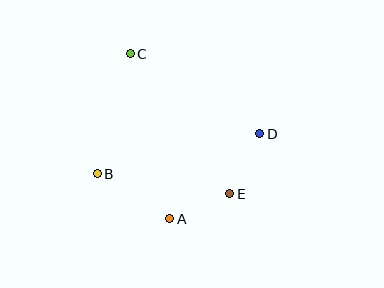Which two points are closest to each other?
Points A and E are closest to each other.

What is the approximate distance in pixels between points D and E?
The distance between D and E is approximately 67 pixels.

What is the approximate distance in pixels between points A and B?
The distance between A and B is approximately 85 pixels.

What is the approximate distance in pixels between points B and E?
The distance between B and E is approximately 134 pixels.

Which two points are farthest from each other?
Points C and E are farthest from each other.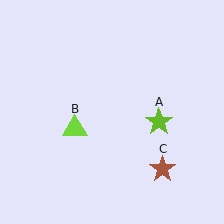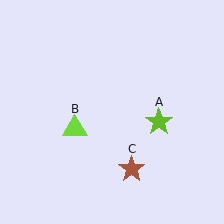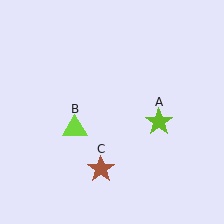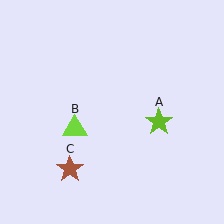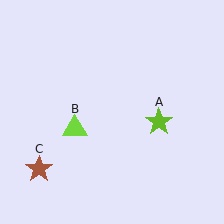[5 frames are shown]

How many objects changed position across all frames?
1 object changed position: brown star (object C).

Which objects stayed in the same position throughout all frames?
Lime star (object A) and lime triangle (object B) remained stationary.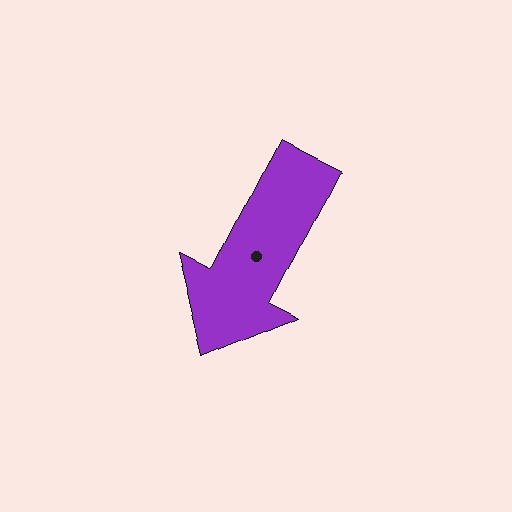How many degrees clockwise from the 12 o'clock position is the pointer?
Approximately 207 degrees.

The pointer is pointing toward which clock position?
Roughly 7 o'clock.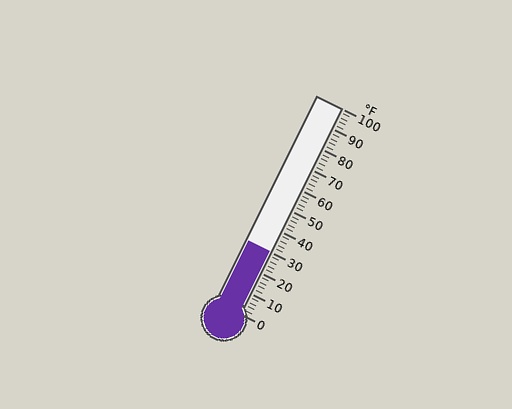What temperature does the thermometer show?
The thermometer shows approximately 30°F.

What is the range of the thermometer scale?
The thermometer scale ranges from 0°F to 100°F.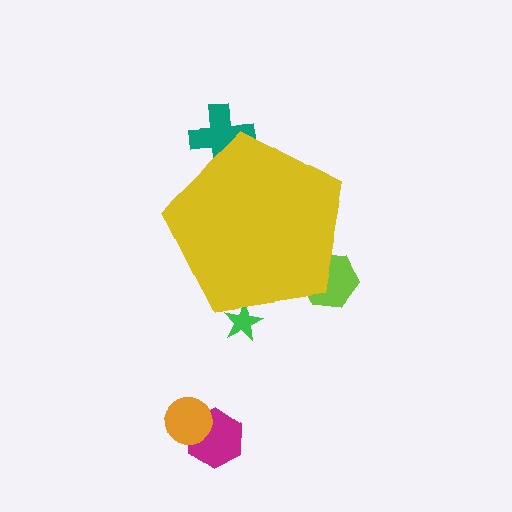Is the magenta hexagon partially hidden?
No, the magenta hexagon is fully visible.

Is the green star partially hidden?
Yes, the green star is partially hidden behind the yellow pentagon.